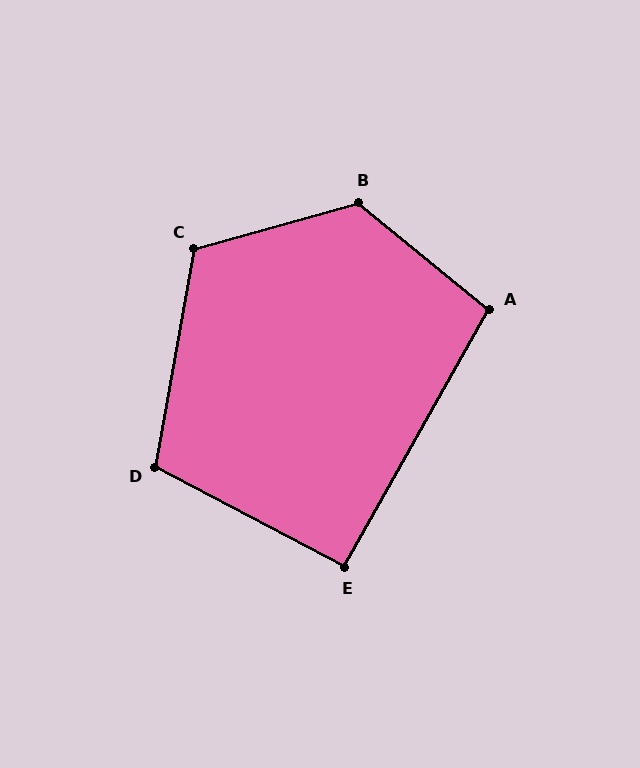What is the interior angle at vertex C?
Approximately 116 degrees (obtuse).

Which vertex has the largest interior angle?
B, at approximately 125 degrees.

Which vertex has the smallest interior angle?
E, at approximately 91 degrees.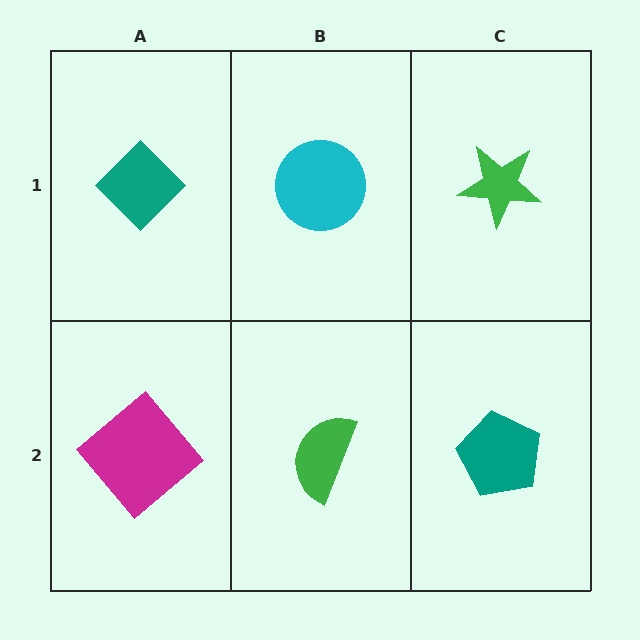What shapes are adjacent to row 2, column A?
A teal diamond (row 1, column A), a green semicircle (row 2, column B).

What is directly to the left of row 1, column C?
A cyan circle.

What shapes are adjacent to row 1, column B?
A green semicircle (row 2, column B), a teal diamond (row 1, column A), a green star (row 1, column C).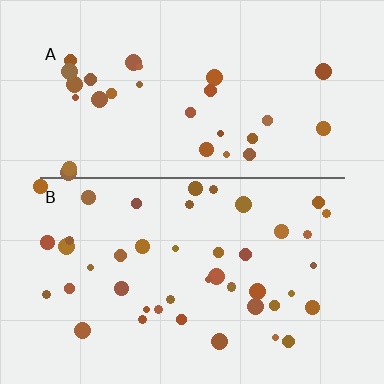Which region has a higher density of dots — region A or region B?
B (the bottom).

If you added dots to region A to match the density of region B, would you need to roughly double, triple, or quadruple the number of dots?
Approximately double.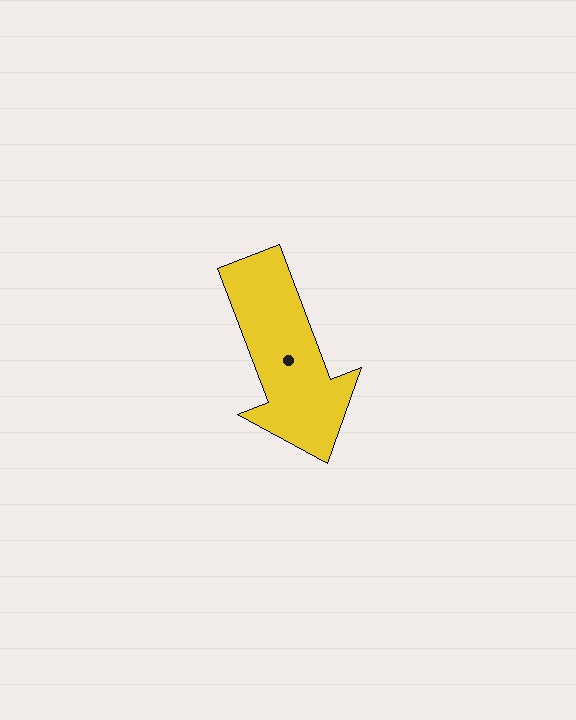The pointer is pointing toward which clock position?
Roughly 5 o'clock.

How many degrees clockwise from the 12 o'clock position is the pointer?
Approximately 159 degrees.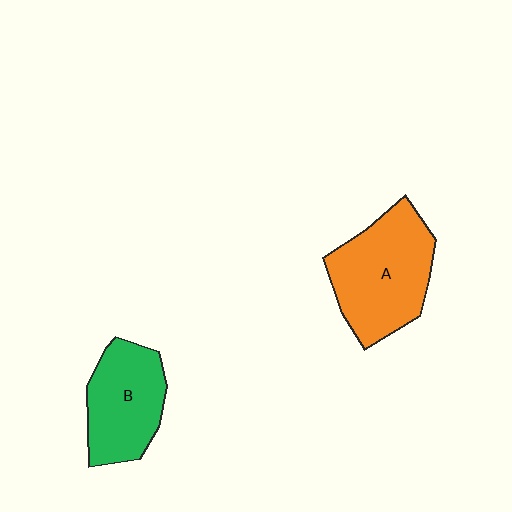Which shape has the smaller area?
Shape B (green).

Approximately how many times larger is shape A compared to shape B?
Approximately 1.3 times.